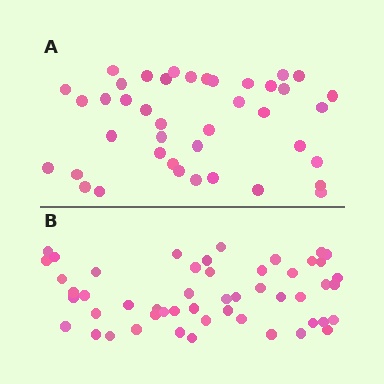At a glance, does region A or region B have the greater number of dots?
Region B (the bottom region) has more dots.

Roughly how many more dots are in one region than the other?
Region B has roughly 10 or so more dots than region A.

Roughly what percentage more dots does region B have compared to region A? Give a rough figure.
About 25% more.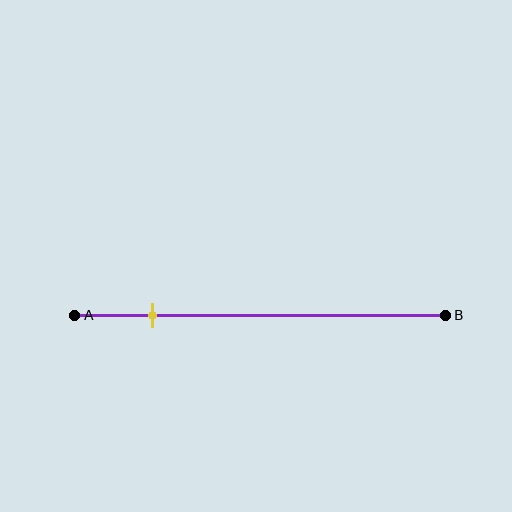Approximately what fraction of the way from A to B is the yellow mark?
The yellow mark is approximately 20% of the way from A to B.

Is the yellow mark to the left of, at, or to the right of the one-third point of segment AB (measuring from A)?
The yellow mark is to the left of the one-third point of segment AB.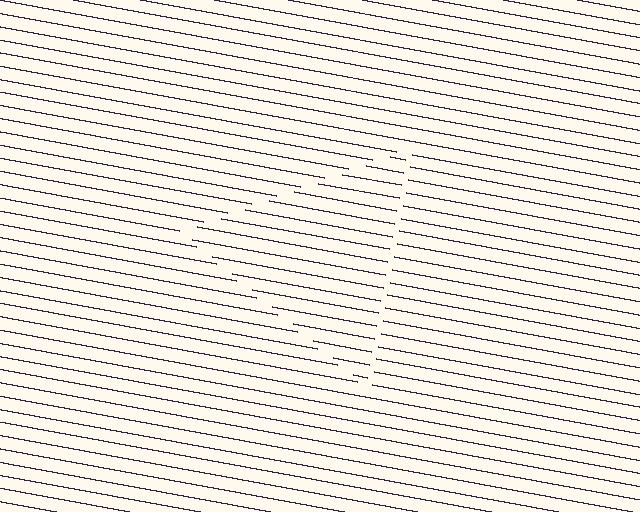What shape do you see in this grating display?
An illusory triangle. The interior of the shape contains the same grating, shifted by half a period — the contour is defined by the phase discontinuity where line-ends from the inner and outer gratings abut.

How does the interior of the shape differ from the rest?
The interior of the shape contains the same grating, shifted by half a period — the contour is defined by the phase discontinuity where line-ends from the inner and outer gratings abut.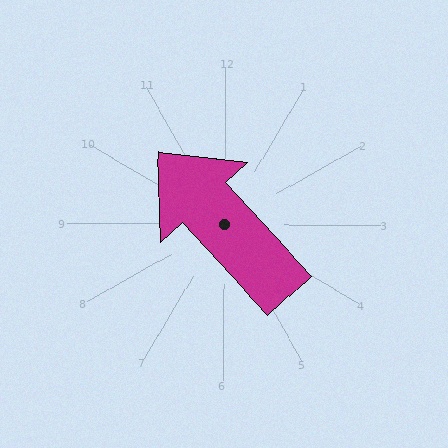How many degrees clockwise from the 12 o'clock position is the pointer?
Approximately 317 degrees.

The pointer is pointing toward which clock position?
Roughly 11 o'clock.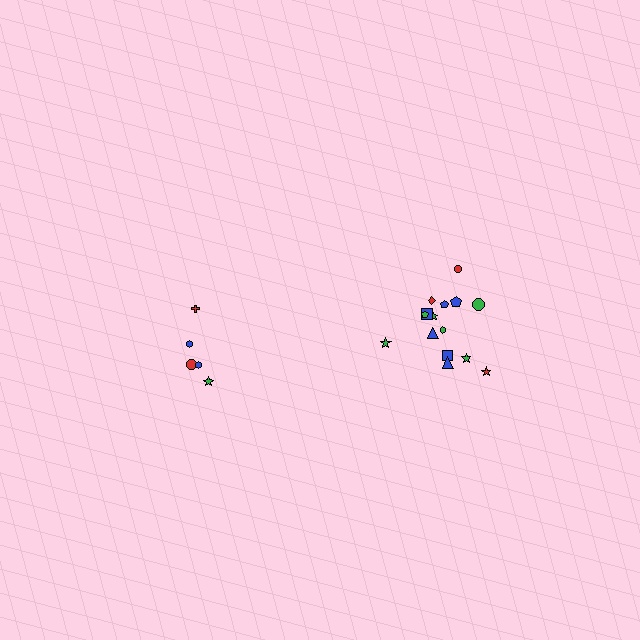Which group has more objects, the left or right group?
The right group.